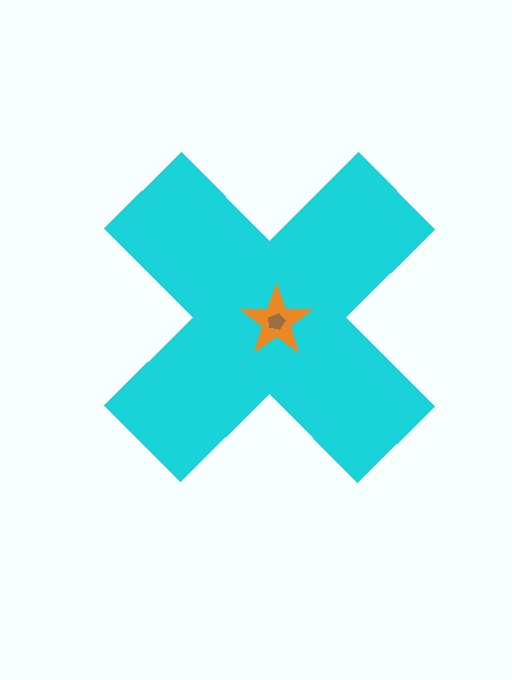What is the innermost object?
The brown pentagon.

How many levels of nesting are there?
3.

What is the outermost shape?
The cyan cross.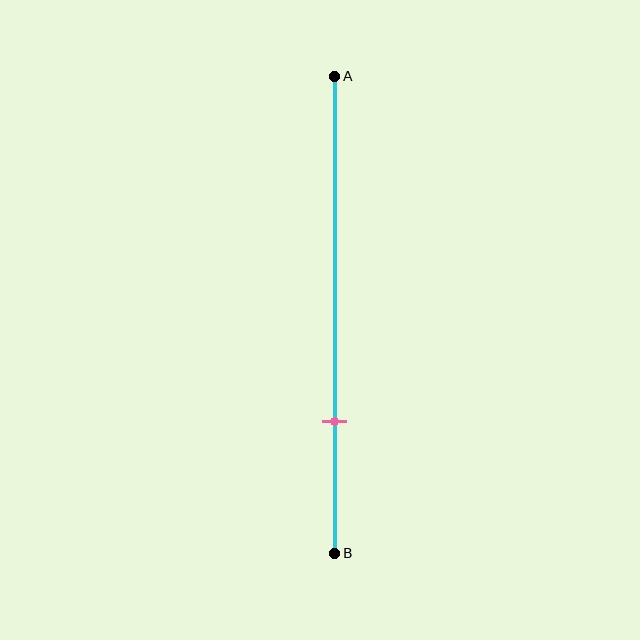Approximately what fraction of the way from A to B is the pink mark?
The pink mark is approximately 70% of the way from A to B.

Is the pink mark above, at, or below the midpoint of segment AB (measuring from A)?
The pink mark is below the midpoint of segment AB.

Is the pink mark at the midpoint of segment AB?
No, the mark is at about 70% from A, not at the 50% midpoint.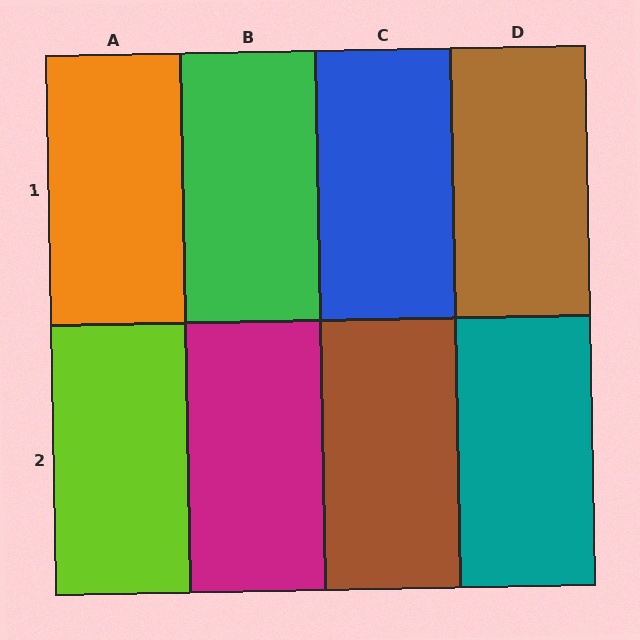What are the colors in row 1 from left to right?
Orange, green, blue, brown.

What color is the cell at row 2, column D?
Teal.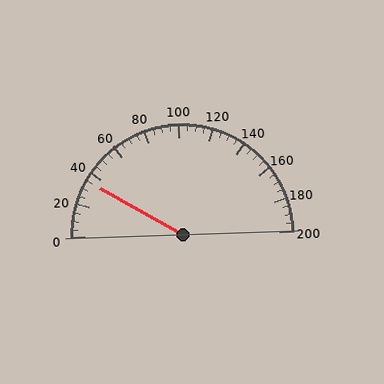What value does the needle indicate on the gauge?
The needle indicates approximately 35.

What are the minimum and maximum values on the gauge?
The gauge ranges from 0 to 200.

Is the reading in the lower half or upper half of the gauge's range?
The reading is in the lower half of the range (0 to 200).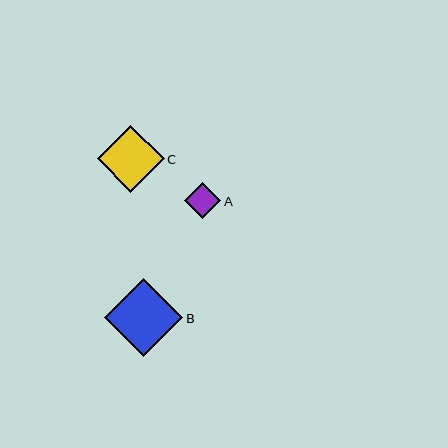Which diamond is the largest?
Diamond B is the largest with a size of approximately 78 pixels.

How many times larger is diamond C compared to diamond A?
Diamond C is approximately 1.9 times the size of diamond A.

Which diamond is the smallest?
Diamond A is the smallest with a size of approximately 36 pixels.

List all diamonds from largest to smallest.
From largest to smallest: B, C, A.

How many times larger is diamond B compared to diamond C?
Diamond B is approximately 1.2 times the size of diamond C.